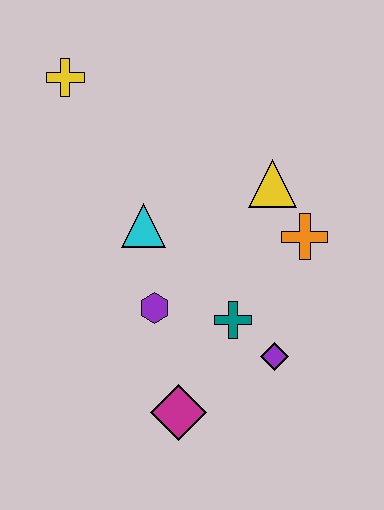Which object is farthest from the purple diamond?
The yellow cross is farthest from the purple diamond.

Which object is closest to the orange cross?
The yellow triangle is closest to the orange cross.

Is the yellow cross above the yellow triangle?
Yes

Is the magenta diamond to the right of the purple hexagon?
Yes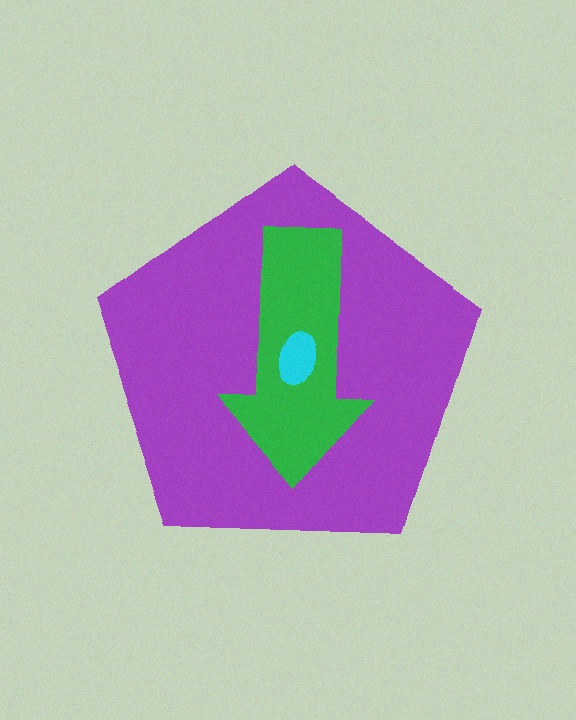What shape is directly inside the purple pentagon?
The green arrow.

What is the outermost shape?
The purple pentagon.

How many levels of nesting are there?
3.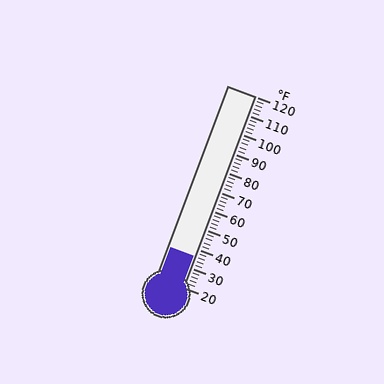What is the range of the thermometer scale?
The thermometer scale ranges from 20°F to 120°F.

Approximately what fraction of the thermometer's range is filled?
The thermometer is filled to approximately 15% of its range.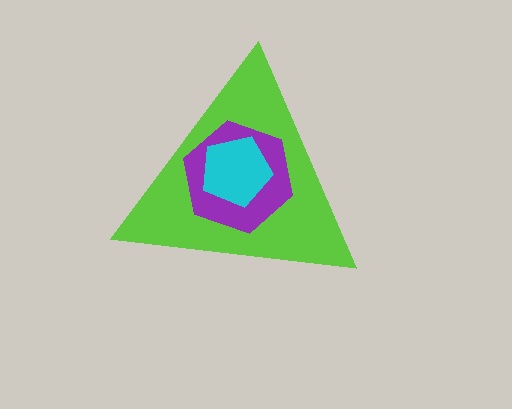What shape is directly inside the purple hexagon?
The cyan pentagon.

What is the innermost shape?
The cyan pentagon.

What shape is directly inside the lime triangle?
The purple hexagon.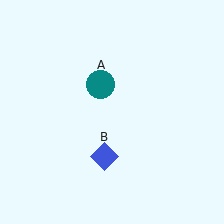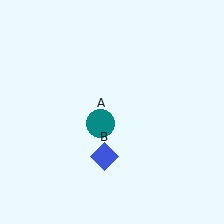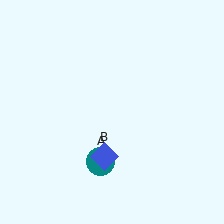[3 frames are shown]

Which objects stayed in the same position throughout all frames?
Blue diamond (object B) remained stationary.